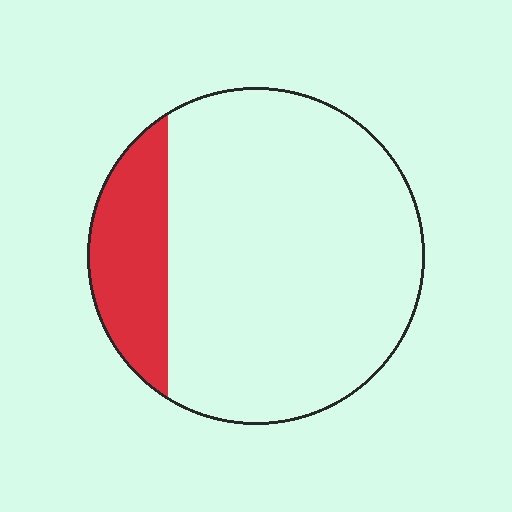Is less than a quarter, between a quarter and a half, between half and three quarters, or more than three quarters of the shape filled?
Less than a quarter.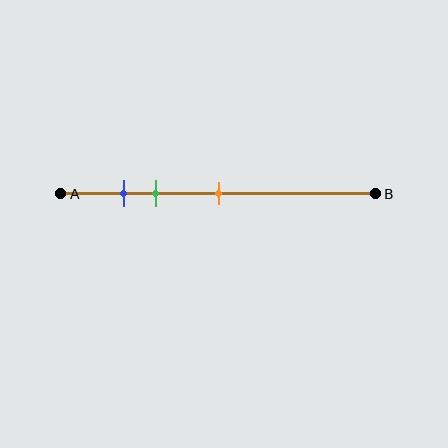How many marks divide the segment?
There are 3 marks dividing the segment.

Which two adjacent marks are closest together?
The blue and green marks are the closest adjacent pair.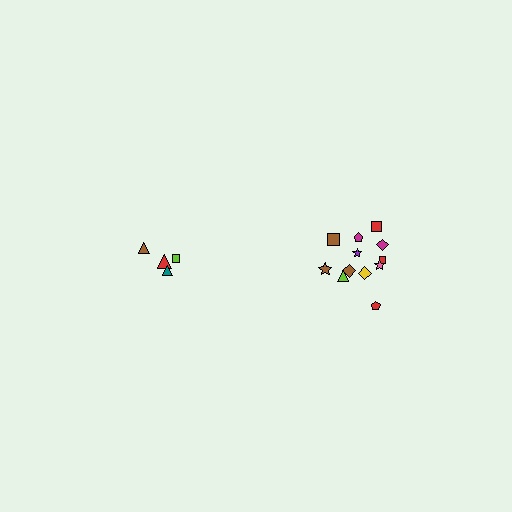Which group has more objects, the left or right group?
The right group.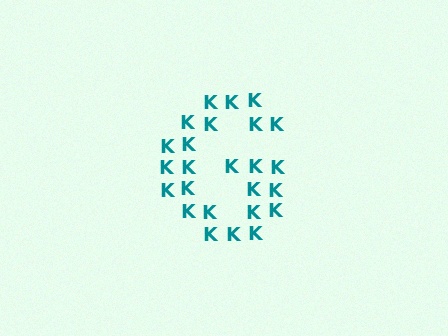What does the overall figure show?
The overall figure shows the letter G.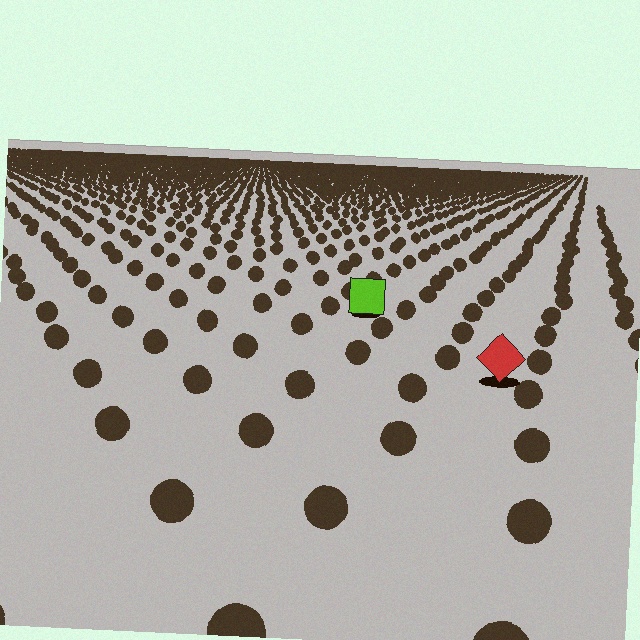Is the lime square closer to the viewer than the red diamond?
No. The red diamond is closer — you can tell from the texture gradient: the ground texture is coarser near it.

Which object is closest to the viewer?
The red diamond is closest. The texture marks near it are larger and more spread out.